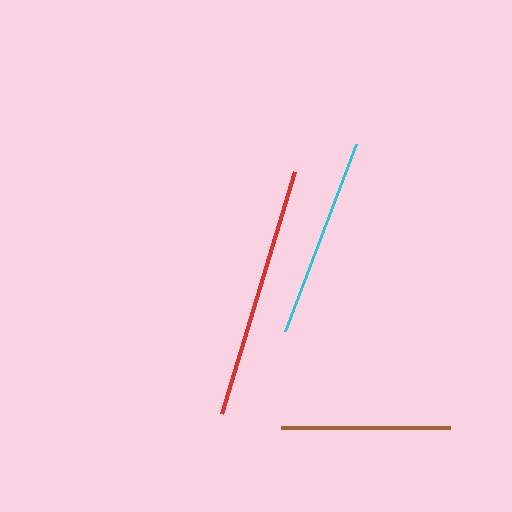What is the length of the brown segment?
The brown segment is approximately 169 pixels long.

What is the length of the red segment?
The red segment is approximately 253 pixels long.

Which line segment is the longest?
The red line is the longest at approximately 253 pixels.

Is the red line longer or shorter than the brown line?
The red line is longer than the brown line.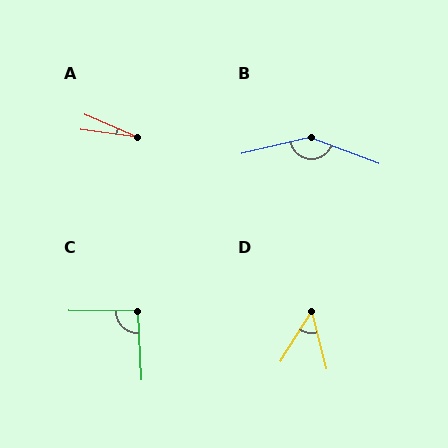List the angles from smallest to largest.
A (15°), D (47°), C (94°), B (146°).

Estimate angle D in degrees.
Approximately 47 degrees.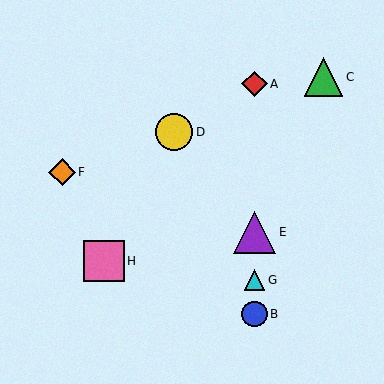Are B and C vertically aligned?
No, B is at x≈255 and C is at x≈324.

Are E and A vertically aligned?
Yes, both are at x≈255.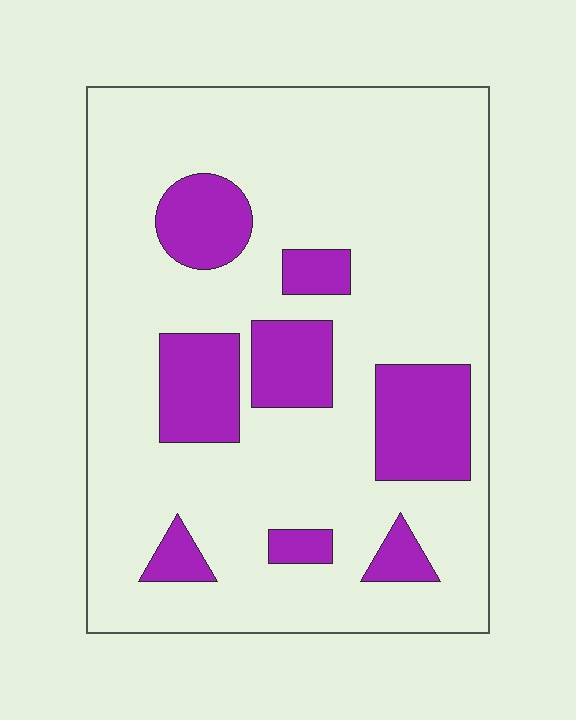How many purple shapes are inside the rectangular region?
8.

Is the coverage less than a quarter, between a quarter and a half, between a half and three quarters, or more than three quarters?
Less than a quarter.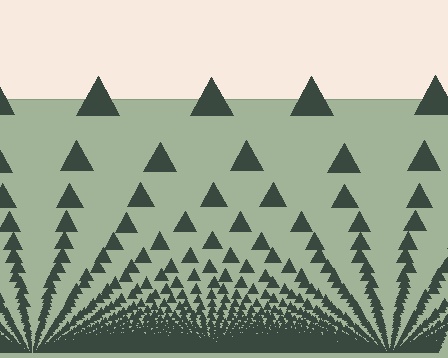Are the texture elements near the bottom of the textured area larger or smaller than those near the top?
Smaller. The gradient is inverted — elements near the bottom are smaller and denser.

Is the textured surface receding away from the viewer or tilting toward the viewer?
The surface appears to tilt toward the viewer. Texture elements get larger and sparser toward the top.